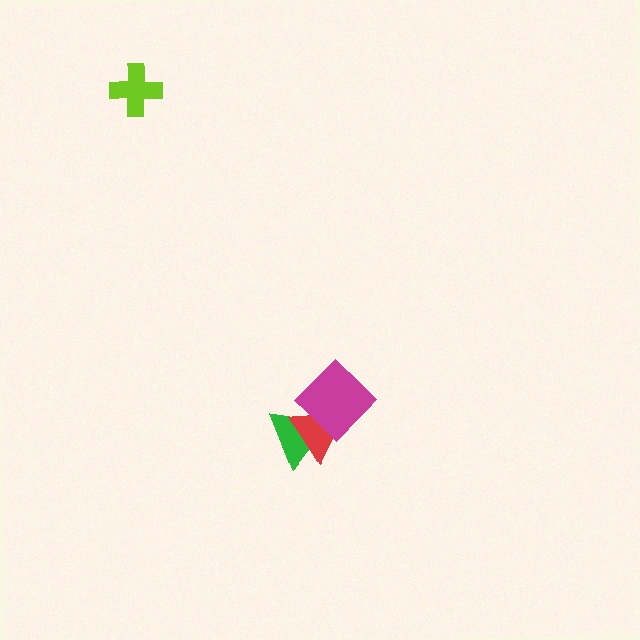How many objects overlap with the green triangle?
2 objects overlap with the green triangle.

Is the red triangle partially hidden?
Yes, it is partially covered by another shape.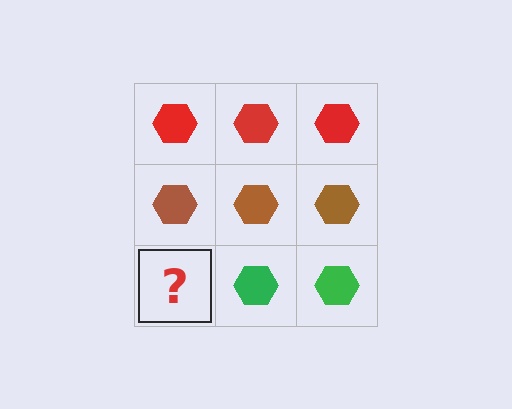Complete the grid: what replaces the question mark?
The question mark should be replaced with a green hexagon.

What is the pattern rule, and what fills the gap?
The rule is that each row has a consistent color. The gap should be filled with a green hexagon.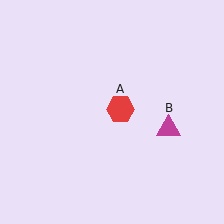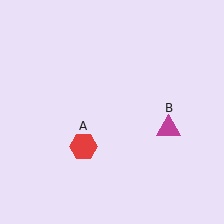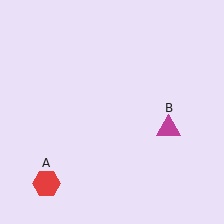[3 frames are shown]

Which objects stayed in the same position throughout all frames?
Magenta triangle (object B) remained stationary.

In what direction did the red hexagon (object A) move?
The red hexagon (object A) moved down and to the left.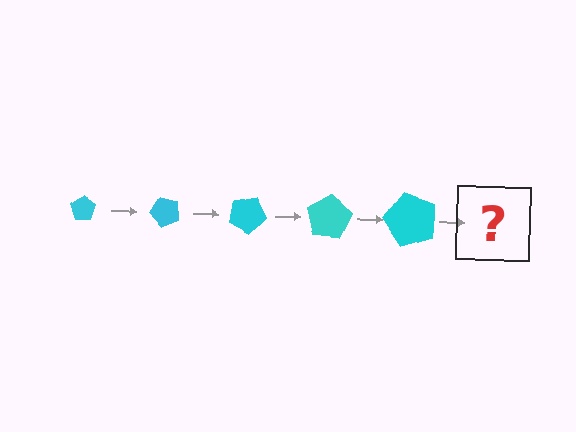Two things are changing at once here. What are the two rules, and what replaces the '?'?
The two rules are that the pentagon grows larger each step and it rotates 50 degrees each step. The '?' should be a pentagon, larger than the previous one and rotated 250 degrees from the start.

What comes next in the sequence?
The next element should be a pentagon, larger than the previous one and rotated 250 degrees from the start.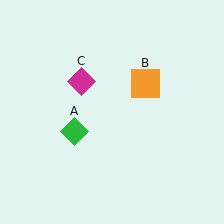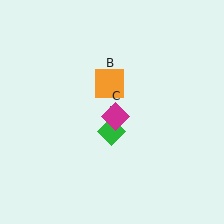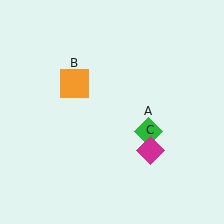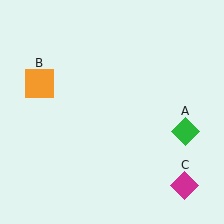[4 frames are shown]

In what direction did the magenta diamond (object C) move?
The magenta diamond (object C) moved down and to the right.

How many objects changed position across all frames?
3 objects changed position: green diamond (object A), orange square (object B), magenta diamond (object C).